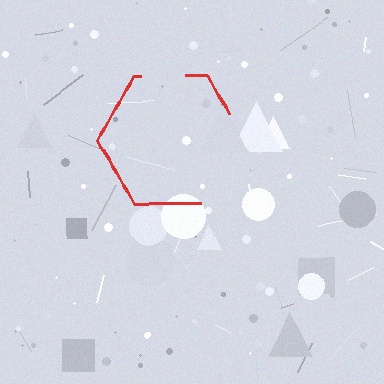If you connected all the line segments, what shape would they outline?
They would outline a hexagon.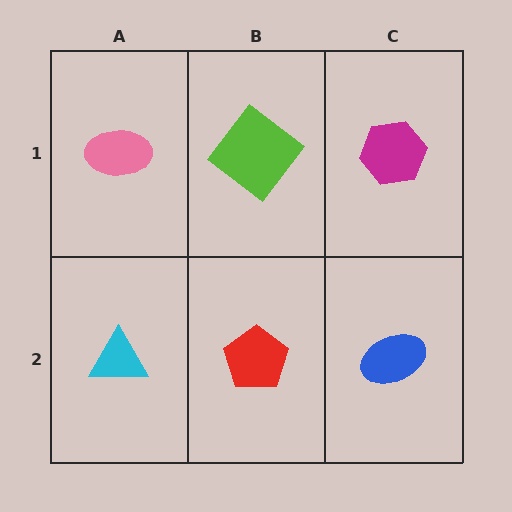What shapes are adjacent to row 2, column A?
A pink ellipse (row 1, column A), a red pentagon (row 2, column B).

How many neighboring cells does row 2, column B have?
3.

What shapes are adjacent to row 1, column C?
A blue ellipse (row 2, column C), a lime diamond (row 1, column B).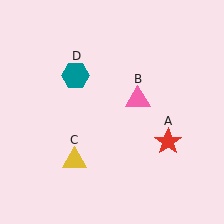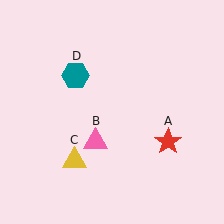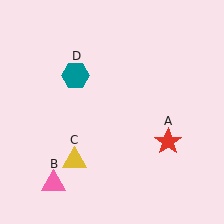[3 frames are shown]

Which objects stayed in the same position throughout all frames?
Red star (object A) and yellow triangle (object C) and teal hexagon (object D) remained stationary.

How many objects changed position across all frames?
1 object changed position: pink triangle (object B).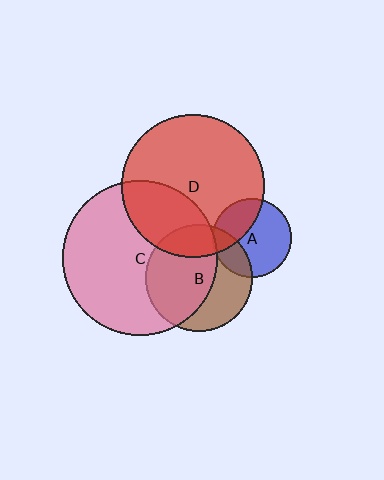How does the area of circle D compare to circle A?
Approximately 3.3 times.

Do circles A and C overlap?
Yes.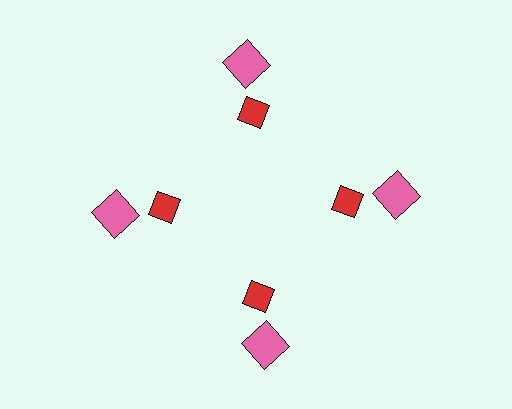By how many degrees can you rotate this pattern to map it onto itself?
The pattern maps onto itself every 90 degrees of rotation.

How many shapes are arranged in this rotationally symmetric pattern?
There are 8 shapes, arranged in 4 groups of 2.